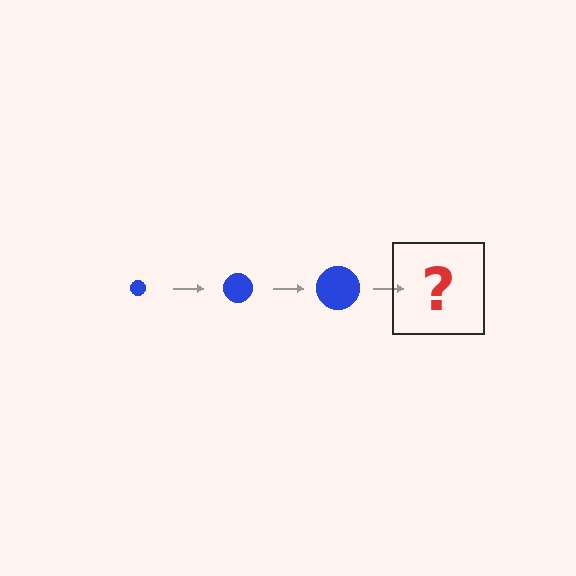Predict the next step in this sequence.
The next step is a blue circle, larger than the previous one.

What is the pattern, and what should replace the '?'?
The pattern is that the circle gets progressively larger each step. The '?' should be a blue circle, larger than the previous one.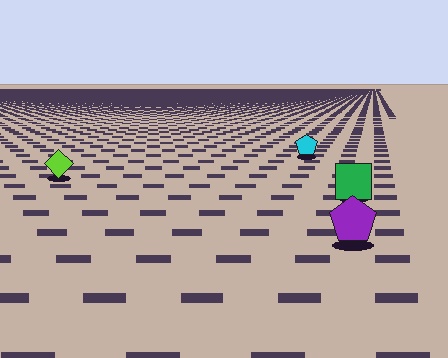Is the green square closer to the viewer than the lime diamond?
Yes. The green square is closer — you can tell from the texture gradient: the ground texture is coarser near it.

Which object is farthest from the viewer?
The cyan pentagon is farthest from the viewer. It appears smaller and the ground texture around it is denser.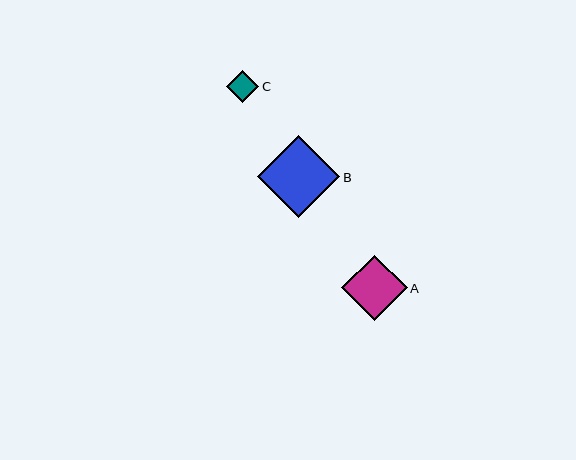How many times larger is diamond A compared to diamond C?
Diamond A is approximately 2.0 times the size of diamond C.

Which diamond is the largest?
Diamond B is the largest with a size of approximately 82 pixels.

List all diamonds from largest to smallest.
From largest to smallest: B, A, C.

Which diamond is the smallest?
Diamond C is the smallest with a size of approximately 32 pixels.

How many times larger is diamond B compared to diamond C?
Diamond B is approximately 2.5 times the size of diamond C.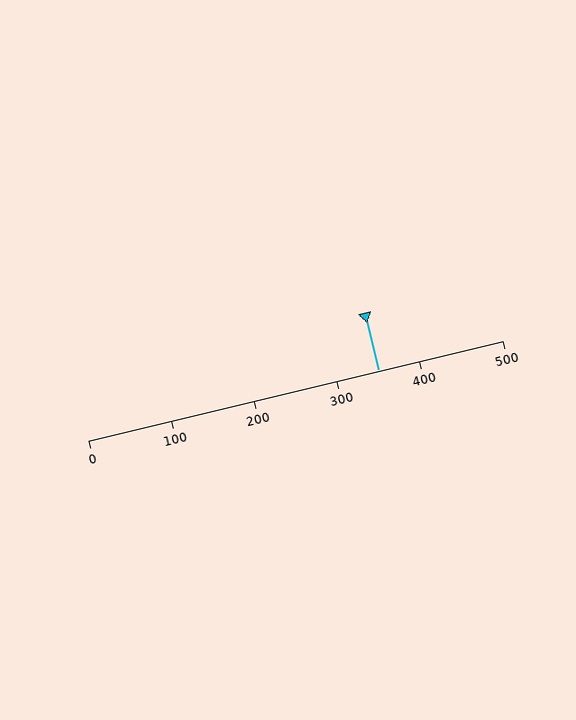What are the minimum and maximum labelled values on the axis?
The axis runs from 0 to 500.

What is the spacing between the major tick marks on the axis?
The major ticks are spaced 100 apart.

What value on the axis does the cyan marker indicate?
The marker indicates approximately 350.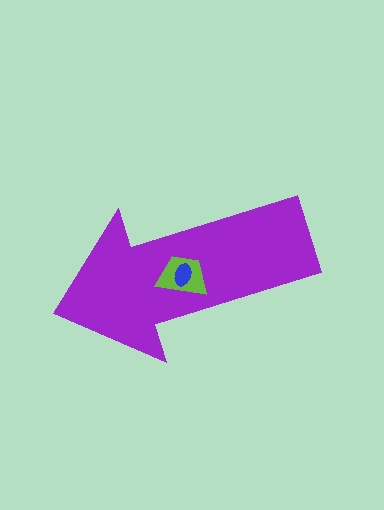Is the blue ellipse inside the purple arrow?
Yes.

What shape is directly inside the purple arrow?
The lime trapezoid.